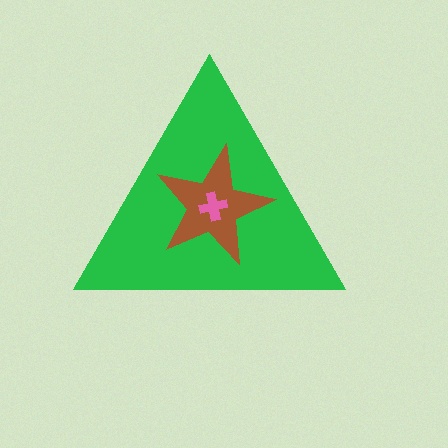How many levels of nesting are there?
3.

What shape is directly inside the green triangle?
The brown star.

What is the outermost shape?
The green triangle.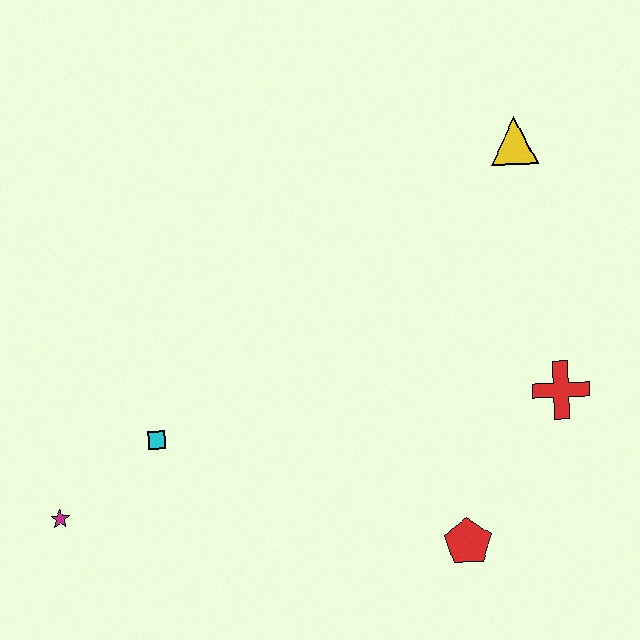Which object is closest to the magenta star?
The cyan square is closest to the magenta star.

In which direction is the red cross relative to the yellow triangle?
The red cross is below the yellow triangle.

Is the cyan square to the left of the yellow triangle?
Yes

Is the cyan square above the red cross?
No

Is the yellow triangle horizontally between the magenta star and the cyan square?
No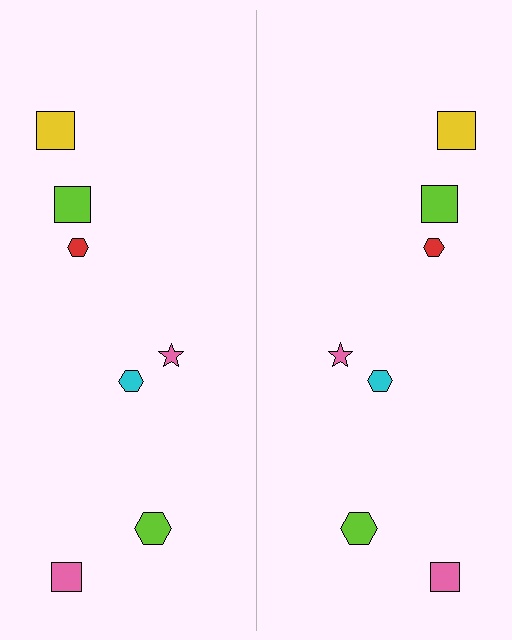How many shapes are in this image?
There are 14 shapes in this image.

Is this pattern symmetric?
Yes, this pattern has bilateral (reflection) symmetry.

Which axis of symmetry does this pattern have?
The pattern has a vertical axis of symmetry running through the center of the image.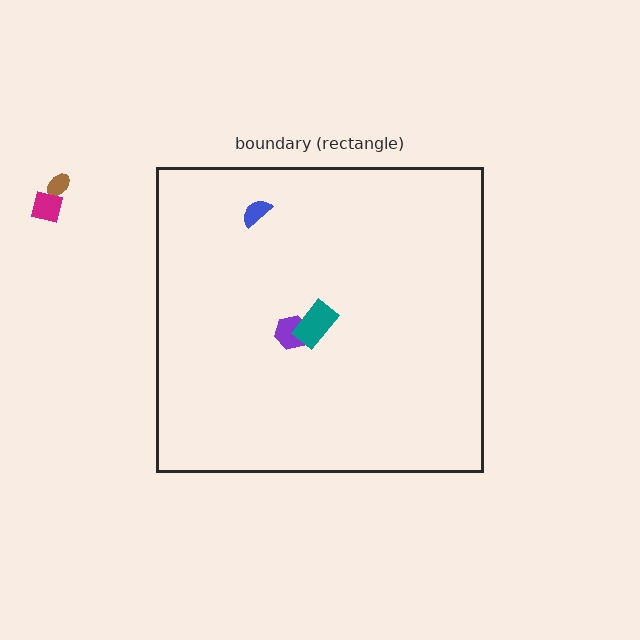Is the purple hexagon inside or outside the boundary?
Inside.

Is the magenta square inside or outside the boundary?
Outside.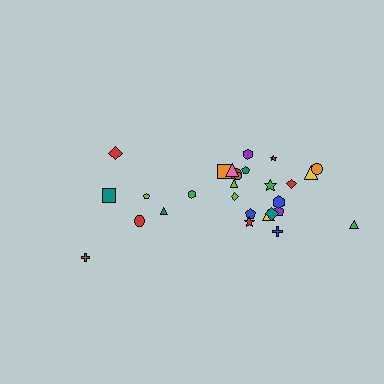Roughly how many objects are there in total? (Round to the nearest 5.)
Roughly 30 objects in total.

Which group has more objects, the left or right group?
The right group.